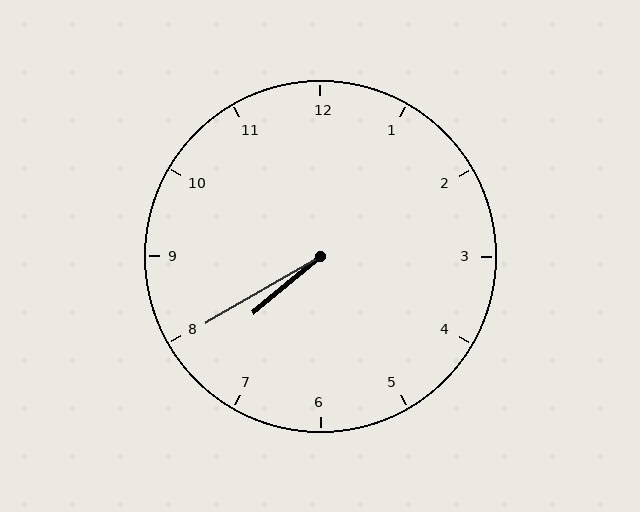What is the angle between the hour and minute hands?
Approximately 10 degrees.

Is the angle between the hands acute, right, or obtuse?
It is acute.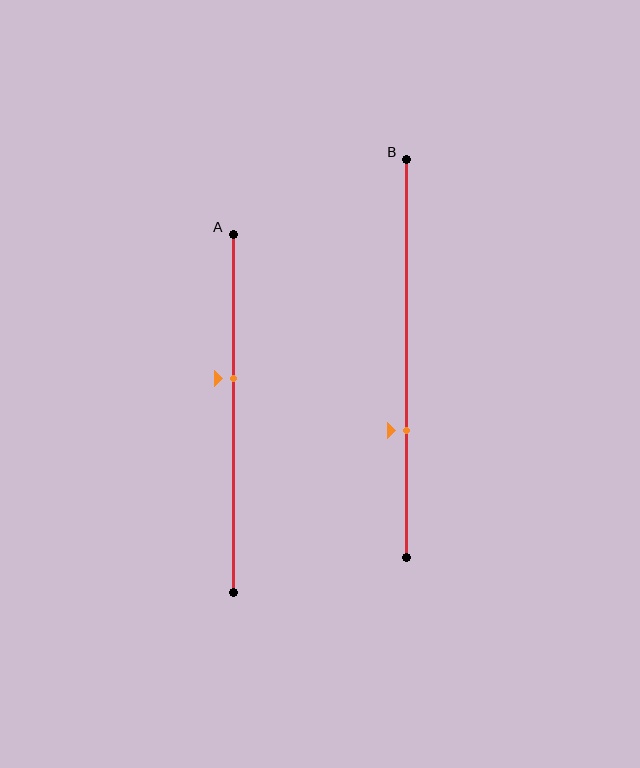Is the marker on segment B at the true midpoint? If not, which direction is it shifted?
No, the marker on segment B is shifted downward by about 18% of the segment length.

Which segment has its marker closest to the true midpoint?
Segment A has its marker closest to the true midpoint.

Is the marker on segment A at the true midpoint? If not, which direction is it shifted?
No, the marker on segment A is shifted upward by about 10% of the segment length.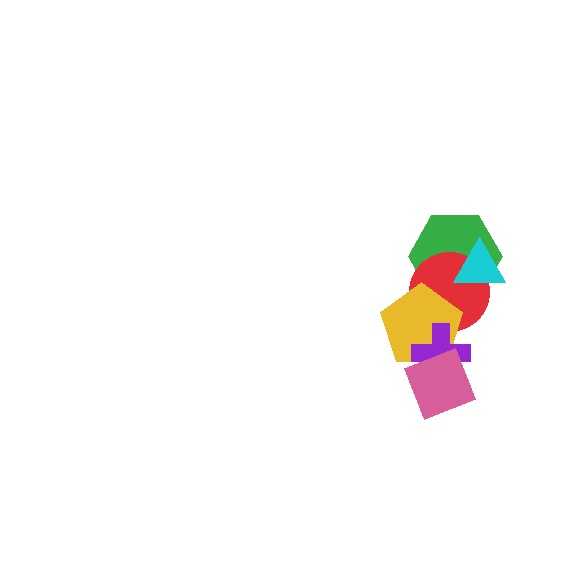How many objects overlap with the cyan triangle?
2 objects overlap with the cyan triangle.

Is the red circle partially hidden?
Yes, it is partially covered by another shape.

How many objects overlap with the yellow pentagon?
4 objects overlap with the yellow pentagon.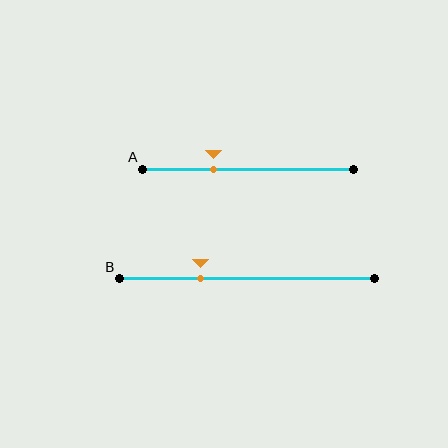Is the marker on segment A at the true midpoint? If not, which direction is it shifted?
No, the marker on segment A is shifted to the left by about 17% of the segment length.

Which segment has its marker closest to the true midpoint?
Segment A has its marker closest to the true midpoint.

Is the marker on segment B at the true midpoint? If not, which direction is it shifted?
No, the marker on segment B is shifted to the left by about 18% of the segment length.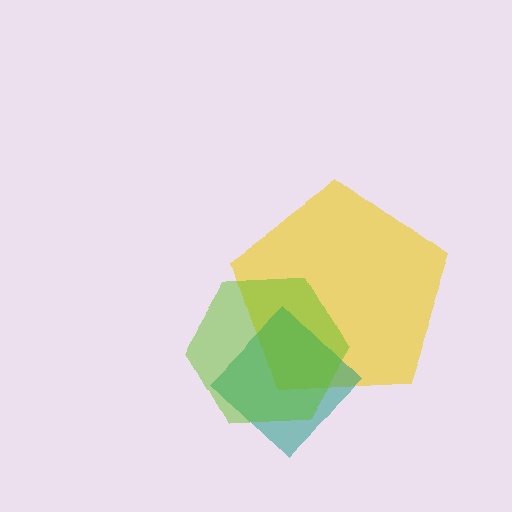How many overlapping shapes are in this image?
There are 3 overlapping shapes in the image.